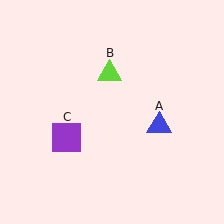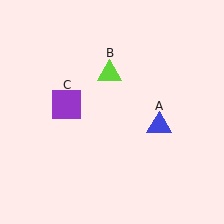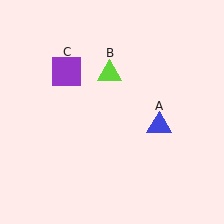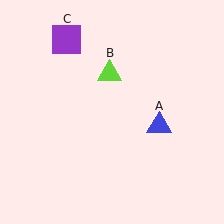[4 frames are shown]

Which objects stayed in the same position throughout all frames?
Blue triangle (object A) and lime triangle (object B) remained stationary.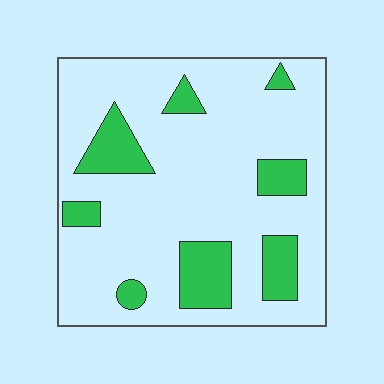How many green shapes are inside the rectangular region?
8.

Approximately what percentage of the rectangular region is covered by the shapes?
Approximately 20%.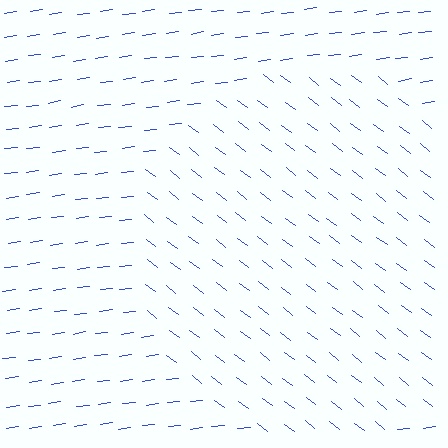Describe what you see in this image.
The image is filled with small blue line segments. A circle region in the image has lines oriented differently from the surrounding lines, creating a visible texture boundary.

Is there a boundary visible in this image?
Yes, there is a texture boundary formed by a change in line orientation.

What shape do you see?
I see a circle.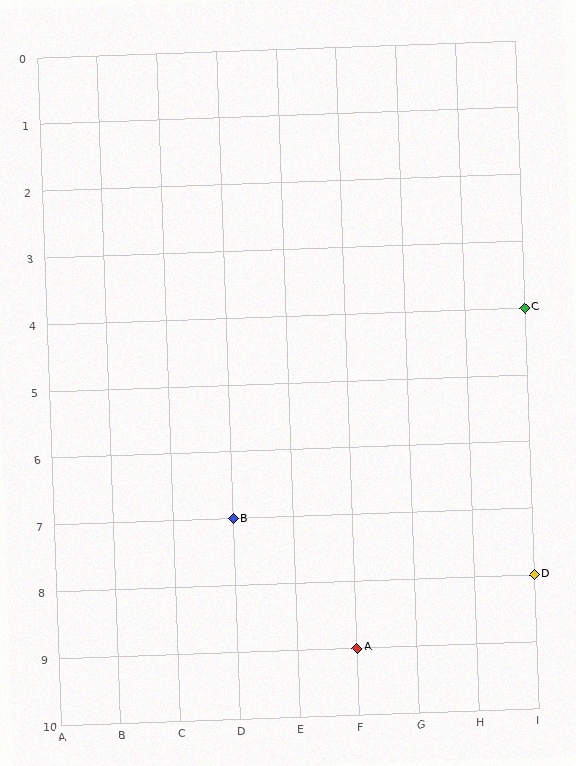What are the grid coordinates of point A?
Point A is at grid coordinates (F, 9).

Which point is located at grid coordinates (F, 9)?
Point A is at (F, 9).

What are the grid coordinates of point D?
Point D is at grid coordinates (I, 8).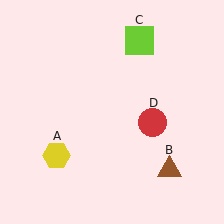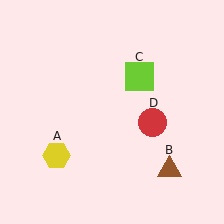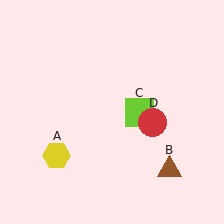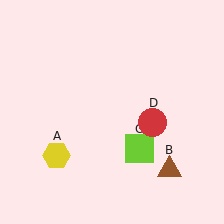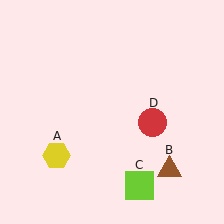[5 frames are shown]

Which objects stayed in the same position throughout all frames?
Yellow hexagon (object A) and brown triangle (object B) and red circle (object D) remained stationary.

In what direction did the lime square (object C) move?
The lime square (object C) moved down.